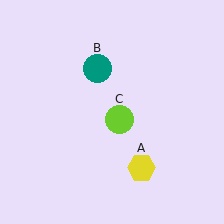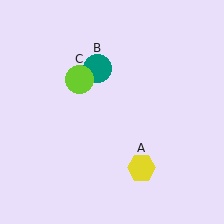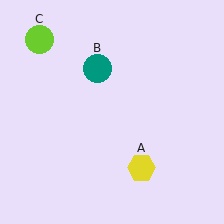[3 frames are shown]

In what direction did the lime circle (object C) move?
The lime circle (object C) moved up and to the left.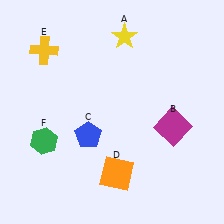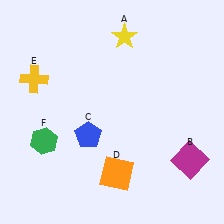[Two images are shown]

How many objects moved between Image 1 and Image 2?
2 objects moved between the two images.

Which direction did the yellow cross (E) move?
The yellow cross (E) moved down.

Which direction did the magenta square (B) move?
The magenta square (B) moved down.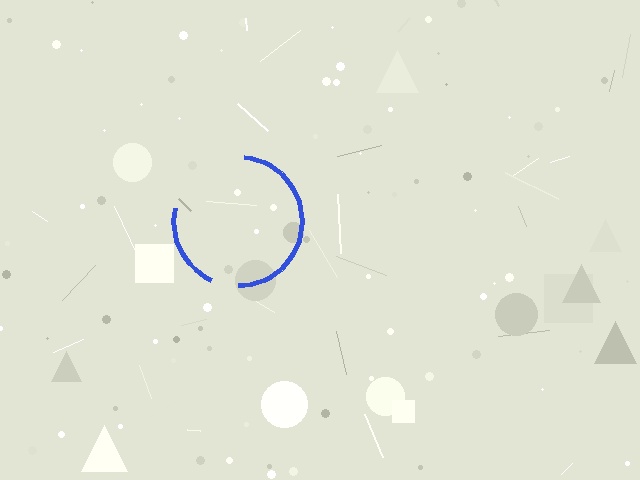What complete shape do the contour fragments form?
The contour fragments form a circle.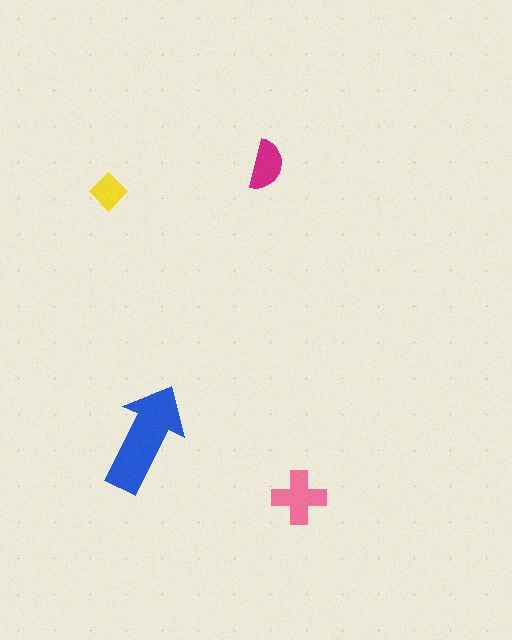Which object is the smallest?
The yellow diamond.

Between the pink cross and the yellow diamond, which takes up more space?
The pink cross.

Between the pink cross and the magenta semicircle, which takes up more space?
The pink cross.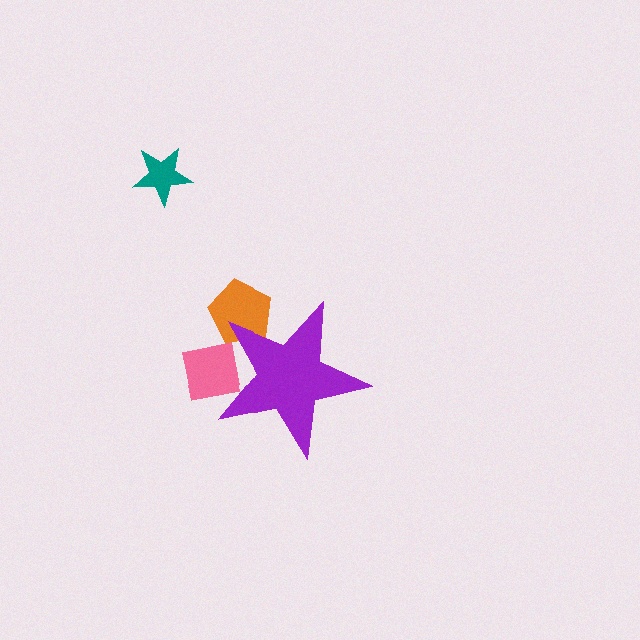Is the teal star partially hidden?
No, the teal star is fully visible.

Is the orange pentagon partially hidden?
Yes, the orange pentagon is partially hidden behind the purple star.